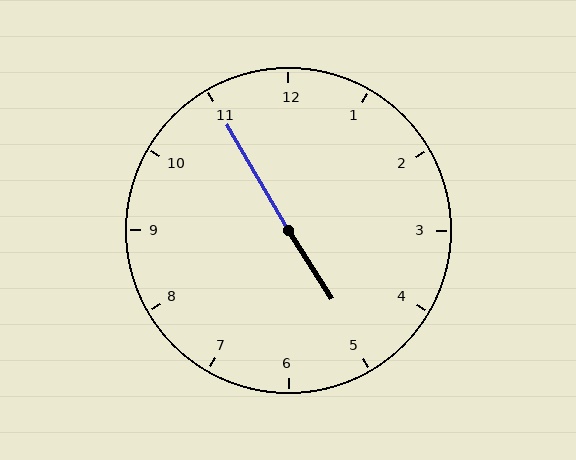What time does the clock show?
4:55.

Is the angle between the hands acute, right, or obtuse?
It is obtuse.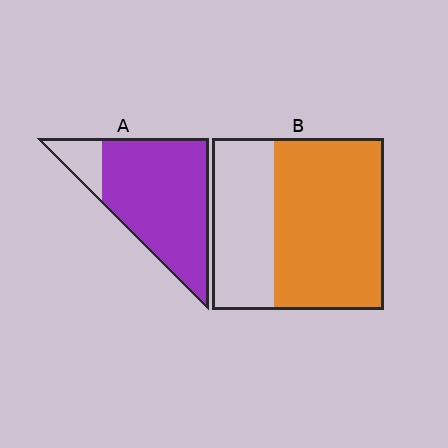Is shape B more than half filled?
Yes.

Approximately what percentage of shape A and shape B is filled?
A is approximately 85% and B is approximately 65%.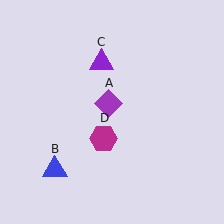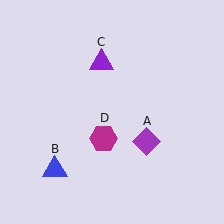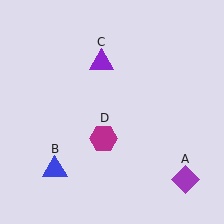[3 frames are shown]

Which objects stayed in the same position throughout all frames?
Blue triangle (object B) and purple triangle (object C) and magenta hexagon (object D) remained stationary.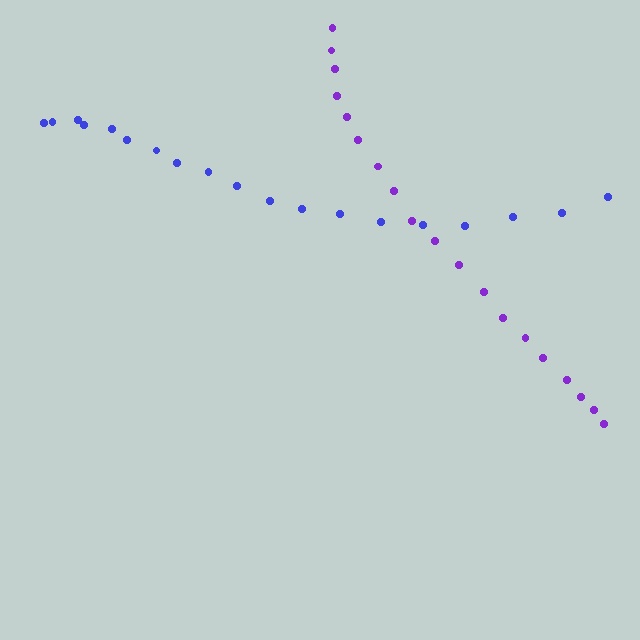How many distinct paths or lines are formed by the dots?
There are 2 distinct paths.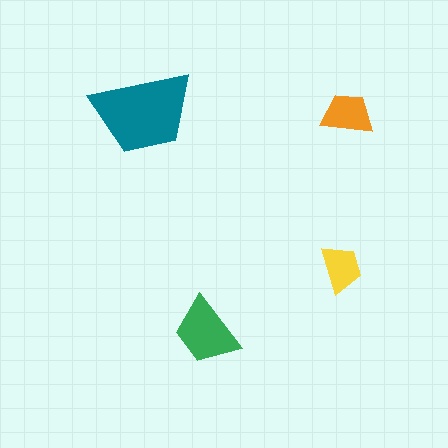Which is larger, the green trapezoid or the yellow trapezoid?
The green one.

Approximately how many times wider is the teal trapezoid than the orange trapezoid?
About 2 times wider.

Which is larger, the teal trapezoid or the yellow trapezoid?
The teal one.